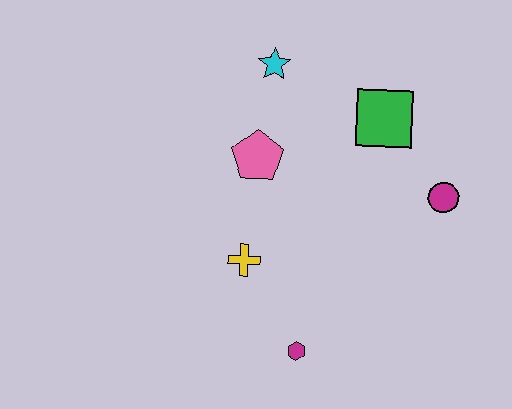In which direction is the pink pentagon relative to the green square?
The pink pentagon is to the left of the green square.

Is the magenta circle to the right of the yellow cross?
Yes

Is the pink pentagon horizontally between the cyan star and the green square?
No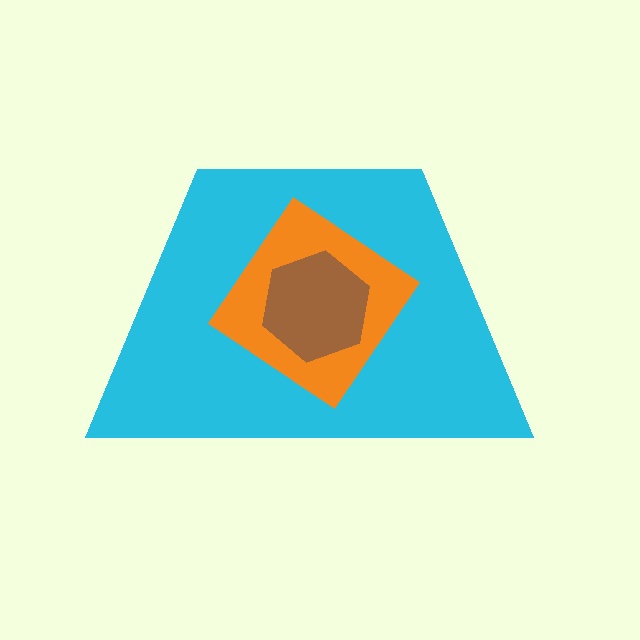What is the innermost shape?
The brown hexagon.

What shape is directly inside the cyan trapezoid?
The orange diamond.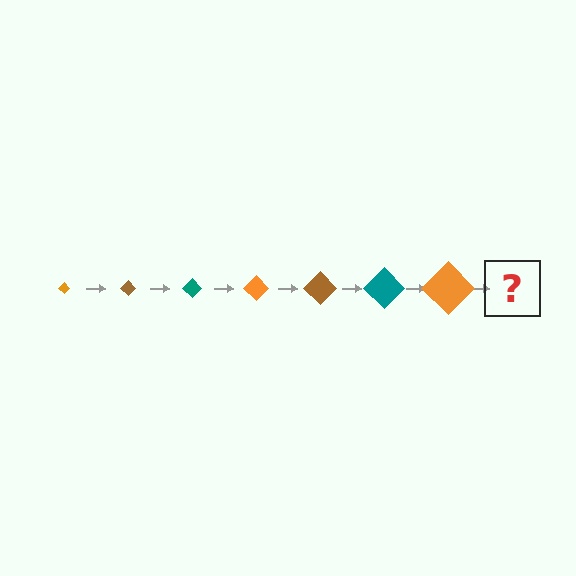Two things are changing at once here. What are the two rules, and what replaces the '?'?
The two rules are that the diamond grows larger each step and the color cycles through orange, brown, and teal. The '?' should be a brown diamond, larger than the previous one.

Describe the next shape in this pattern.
It should be a brown diamond, larger than the previous one.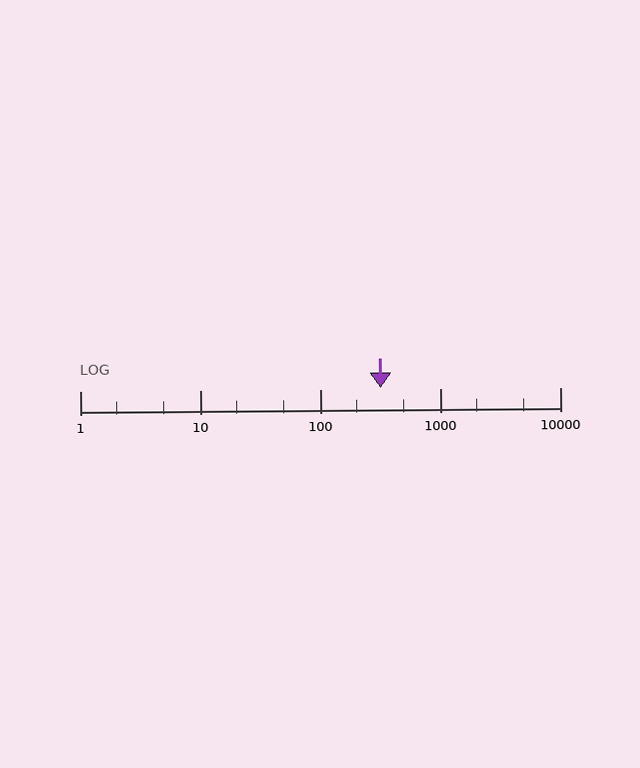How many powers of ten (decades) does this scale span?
The scale spans 4 decades, from 1 to 10000.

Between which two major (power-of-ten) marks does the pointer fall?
The pointer is between 100 and 1000.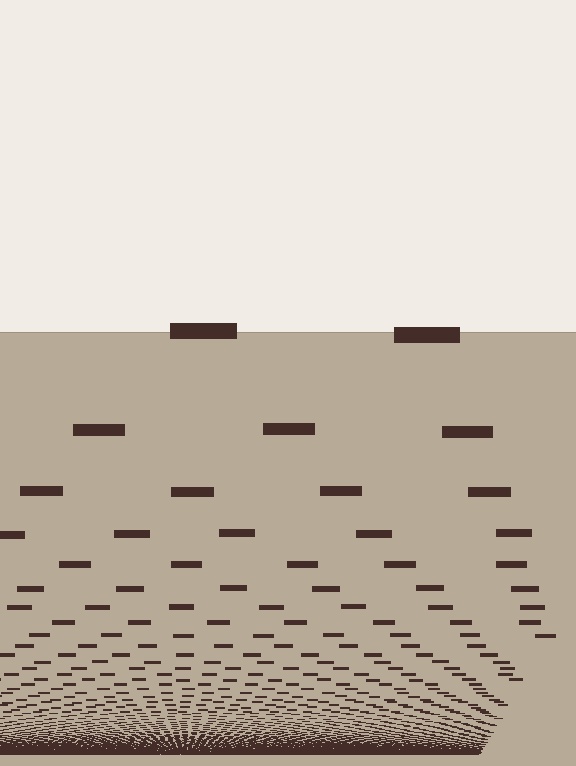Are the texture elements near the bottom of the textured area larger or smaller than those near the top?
Smaller. The gradient is inverted — elements near the bottom are smaller and denser.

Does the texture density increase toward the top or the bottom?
Density increases toward the bottom.